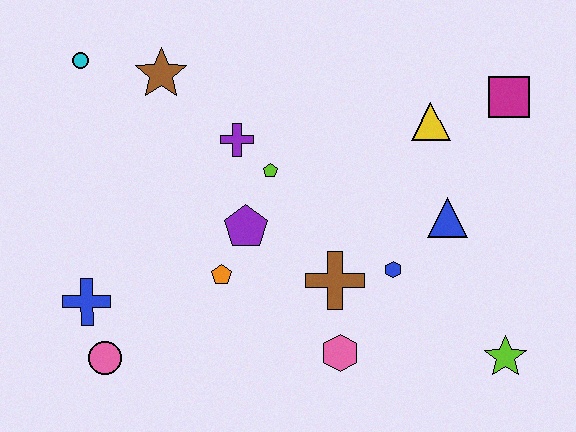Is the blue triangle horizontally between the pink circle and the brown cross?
No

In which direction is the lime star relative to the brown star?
The lime star is to the right of the brown star.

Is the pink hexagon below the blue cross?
Yes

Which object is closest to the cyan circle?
The brown star is closest to the cyan circle.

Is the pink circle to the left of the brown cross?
Yes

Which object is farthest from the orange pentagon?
The magenta square is farthest from the orange pentagon.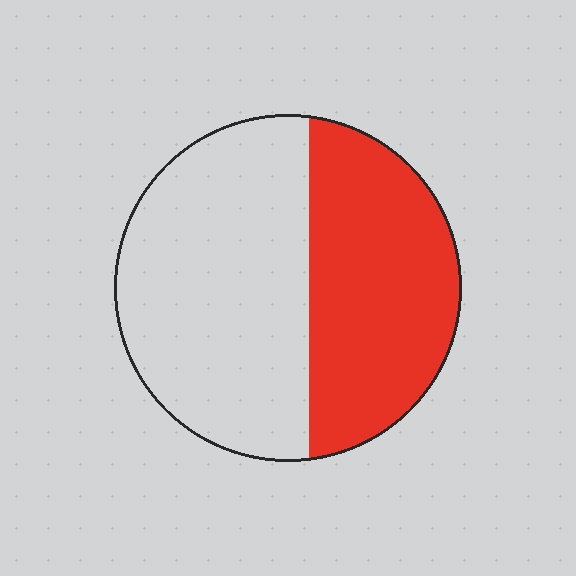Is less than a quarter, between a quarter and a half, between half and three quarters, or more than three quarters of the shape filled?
Between a quarter and a half.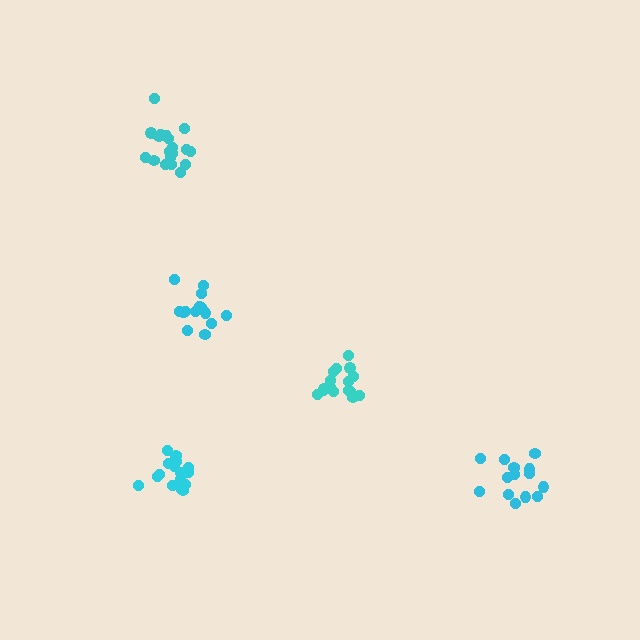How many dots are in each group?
Group 1: 16 dots, Group 2: 19 dots, Group 3: 14 dots, Group 4: 14 dots, Group 5: 17 dots (80 total).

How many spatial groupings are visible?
There are 5 spatial groupings.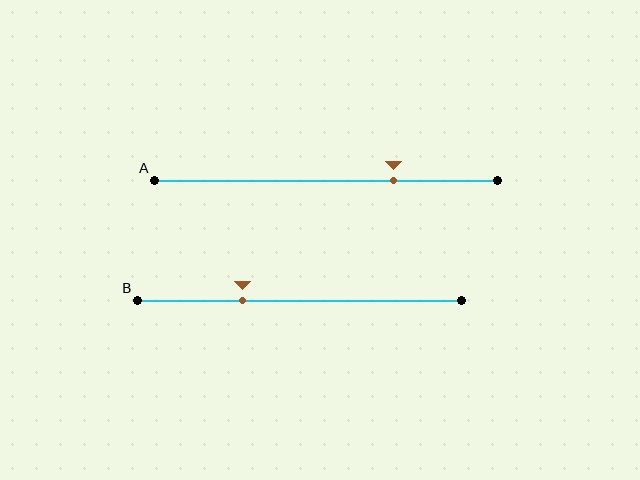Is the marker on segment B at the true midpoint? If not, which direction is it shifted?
No, the marker on segment B is shifted to the left by about 18% of the segment length.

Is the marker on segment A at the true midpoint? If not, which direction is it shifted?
No, the marker on segment A is shifted to the right by about 20% of the segment length.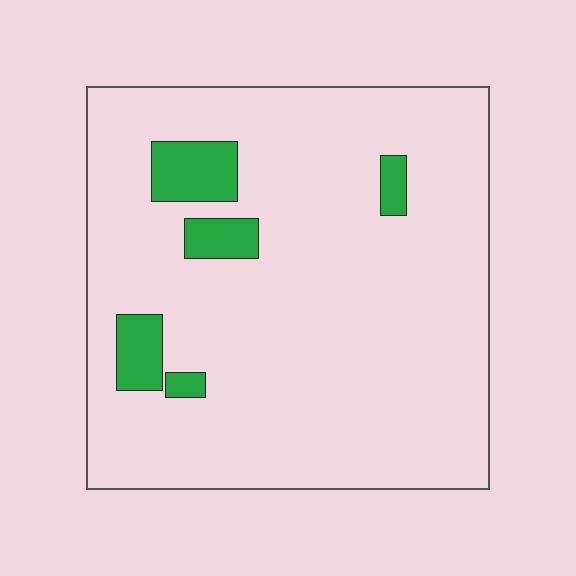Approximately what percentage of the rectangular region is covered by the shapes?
Approximately 10%.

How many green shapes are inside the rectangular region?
5.